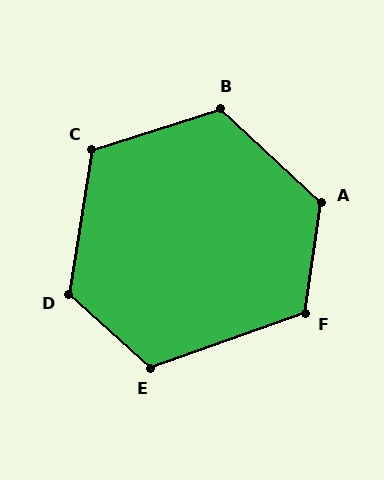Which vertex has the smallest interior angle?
C, at approximately 117 degrees.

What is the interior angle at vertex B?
Approximately 119 degrees (obtuse).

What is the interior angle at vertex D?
Approximately 123 degrees (obtuse).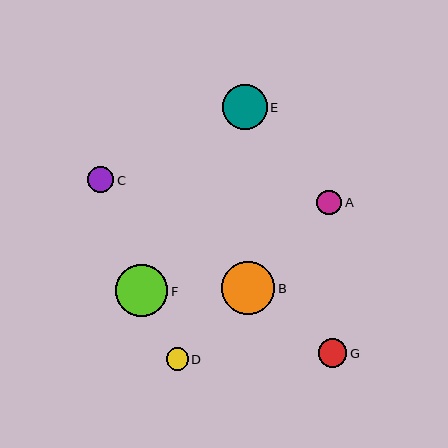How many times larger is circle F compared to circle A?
Circle F is approximately 2.1 times the size of circle A.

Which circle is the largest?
Circle B is the largest with a size of approximately 53 pixels.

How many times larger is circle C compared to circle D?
Circle C is approximately 1.2 times the size of circle D.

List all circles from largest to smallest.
From largest to smallest: B, F, E, G, C, A, D.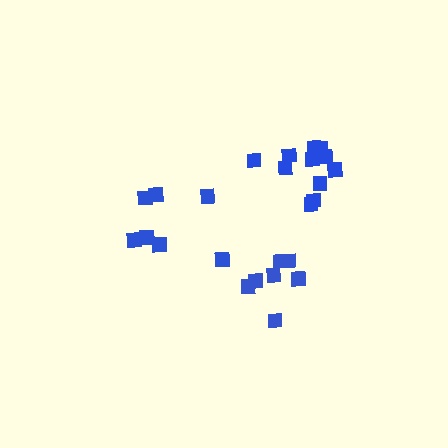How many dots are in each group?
Group 1: 7 dots, Group 2: 7 dots, Group 3: 11 dots (25 total).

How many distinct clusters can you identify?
There are 3 distinct clusters.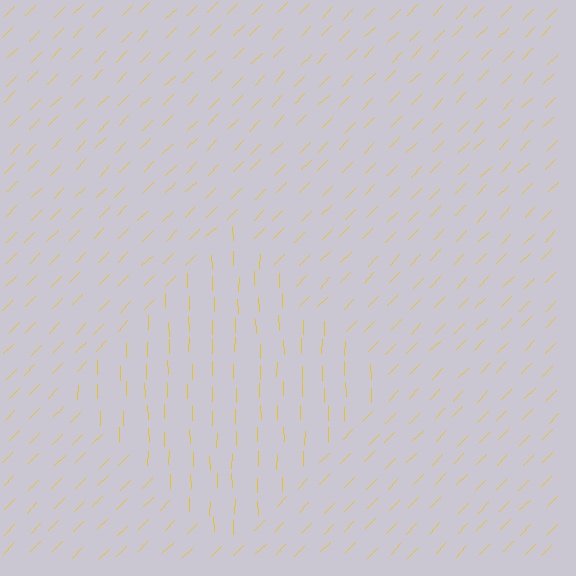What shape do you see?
I see a diamond.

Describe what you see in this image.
The image is filled with small yellow line segments. A diamond region in the image has lines oriented differently from the surrounding lines, creating a visible texture boundary.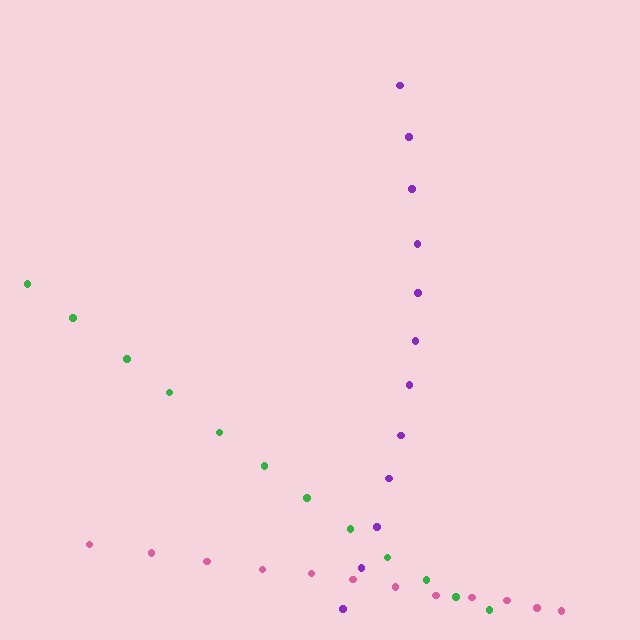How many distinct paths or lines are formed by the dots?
There are 3 distinct paths.